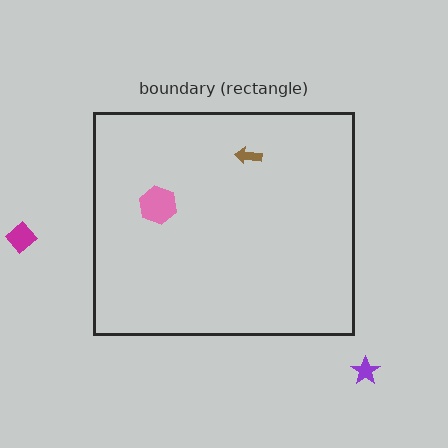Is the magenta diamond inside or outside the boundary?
Outside.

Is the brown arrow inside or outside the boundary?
Inside.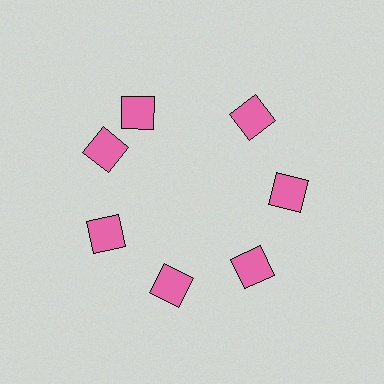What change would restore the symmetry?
The symmetry would be restored by rotating it back into even spacing with its neighbors so that all 7 diamonds sit at equal angles and equal distance from the center.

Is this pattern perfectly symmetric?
No. The 7 pink diamonds are arranged in a ring, but one element near the 12 o'clock position is rotated out of alignment along the ring, breaking the 7-fold rotational symmetry.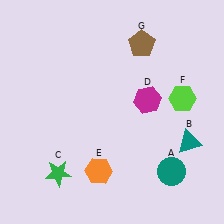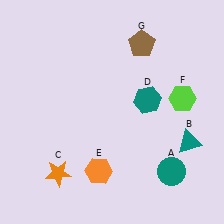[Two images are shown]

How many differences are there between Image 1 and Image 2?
There are 2 differences between the two images.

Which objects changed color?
C changed from green to orange. D changed from magenta to teal.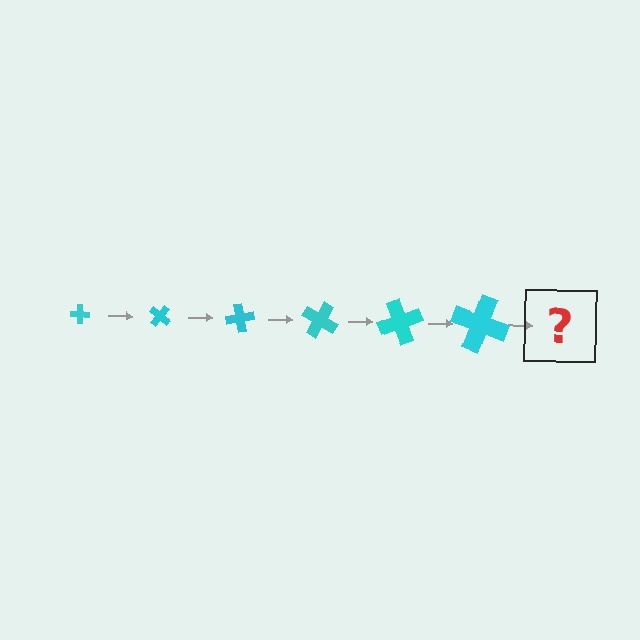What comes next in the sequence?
The next element should be a cross, larger than the previous one and rotated 240 degrees from the start.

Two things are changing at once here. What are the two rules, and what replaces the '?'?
The two rules are that the cross grows larger each step and it rotates 40 degrees each step. The '?' should be a cross, larger than the previous one and rotated 240 degrees from the start.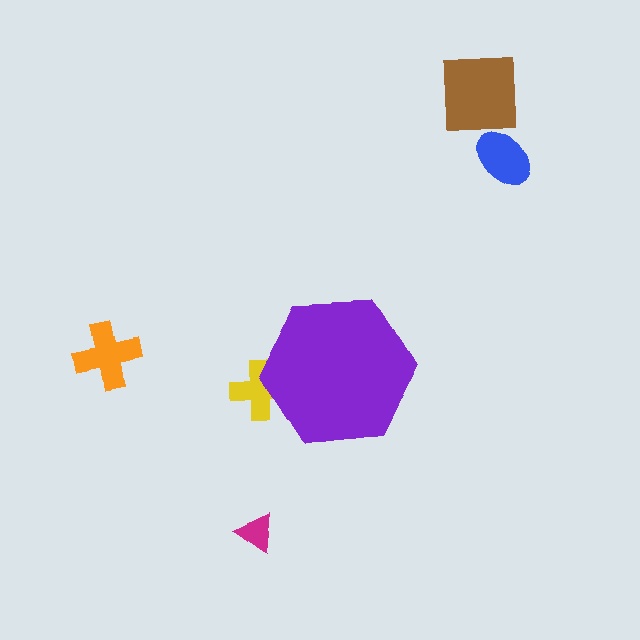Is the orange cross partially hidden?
No, the orange cross is fully visible.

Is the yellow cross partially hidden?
Yes, the yellow cross is partially hidden behind the purple hexagon.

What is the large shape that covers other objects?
A purple hexagon.